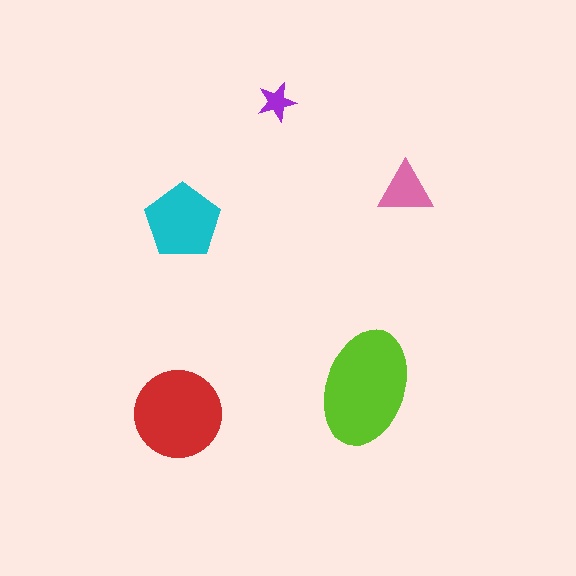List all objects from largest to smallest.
The lime ellipse, the red circle, the cyan pentagon, the pink triangle, the purple star.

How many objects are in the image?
There are 5 objects in the image.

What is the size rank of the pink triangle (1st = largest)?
4th.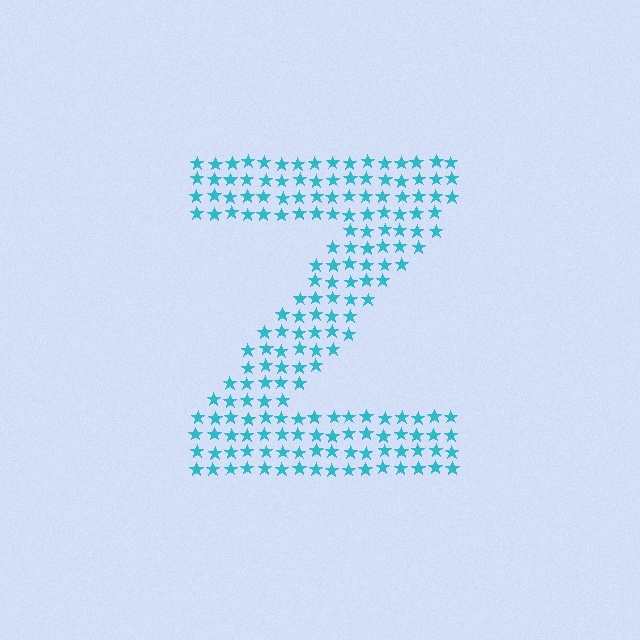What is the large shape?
The large shape is the letter Z.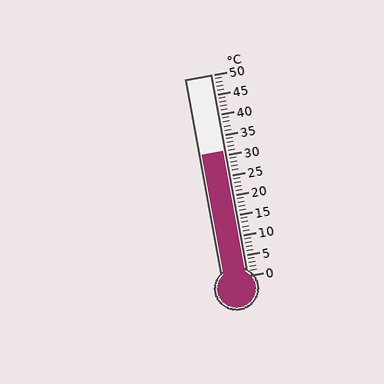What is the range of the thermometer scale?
The thermometer scale ranges from 0°C to 50°C.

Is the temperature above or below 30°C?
The temperature is above 30°C.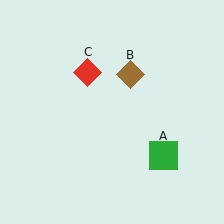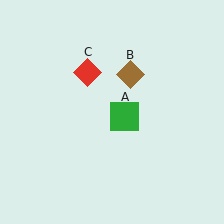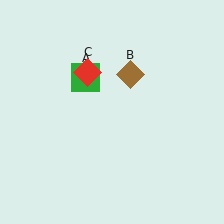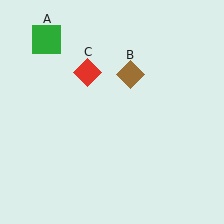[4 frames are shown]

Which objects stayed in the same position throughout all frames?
Brown diamond (object B) and red diamond (object C) remained stationary.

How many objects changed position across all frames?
1 object changed position: green square (object A).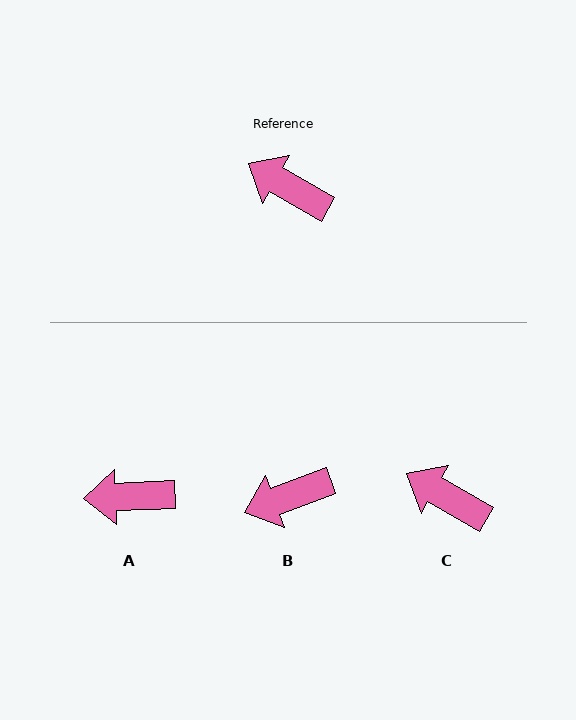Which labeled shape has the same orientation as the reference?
C.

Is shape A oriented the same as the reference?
No, it is off by about 32 degrees.